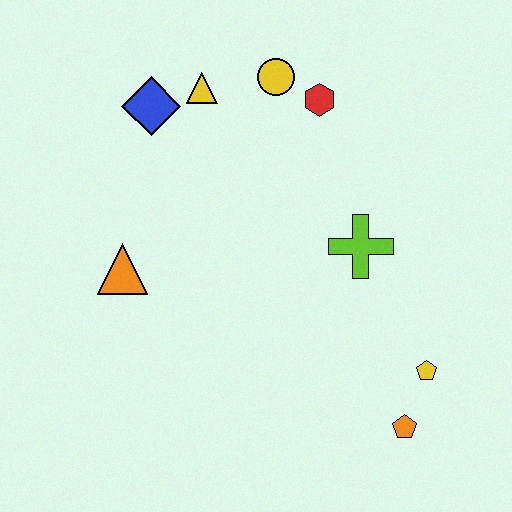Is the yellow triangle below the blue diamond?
No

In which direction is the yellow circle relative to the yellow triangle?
The yellow circle is to the right of the yellow triangle.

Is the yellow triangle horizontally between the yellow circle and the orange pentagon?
No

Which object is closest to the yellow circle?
The red hexagon is closest to the yellow circle.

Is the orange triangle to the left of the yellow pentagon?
Yes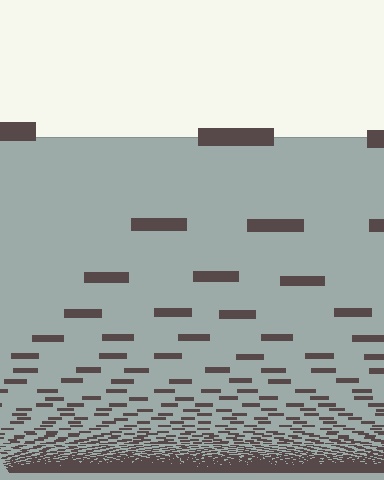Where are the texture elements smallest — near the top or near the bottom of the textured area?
Near the bottom.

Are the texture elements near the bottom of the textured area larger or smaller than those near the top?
Smaller. The gradient is inverted — elements near the bottom are smaller and denser.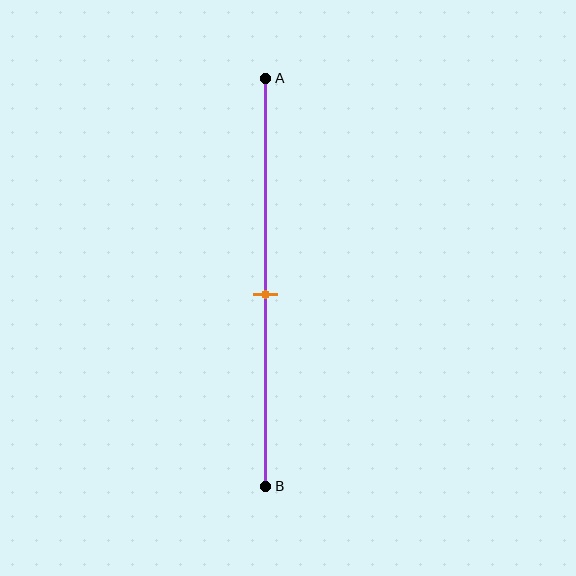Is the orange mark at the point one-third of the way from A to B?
No, the mark is at about 55% from A, not at the 33% one-third point.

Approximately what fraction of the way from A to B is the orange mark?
The orange mark is approximately 55% of the way from A to B.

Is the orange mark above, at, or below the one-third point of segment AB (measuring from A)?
The orange mark is below the one-third point of segment AB.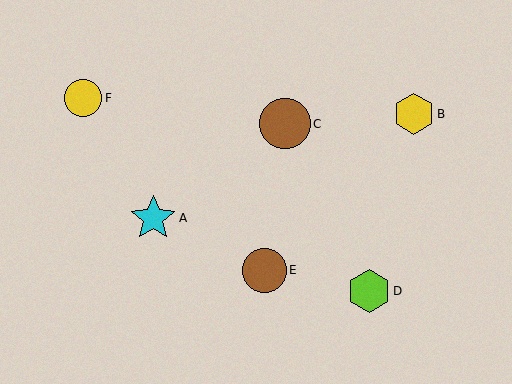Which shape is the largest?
The brown circle (labeled C) is the largest.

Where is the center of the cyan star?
The center of the cyan star is at (153, 218).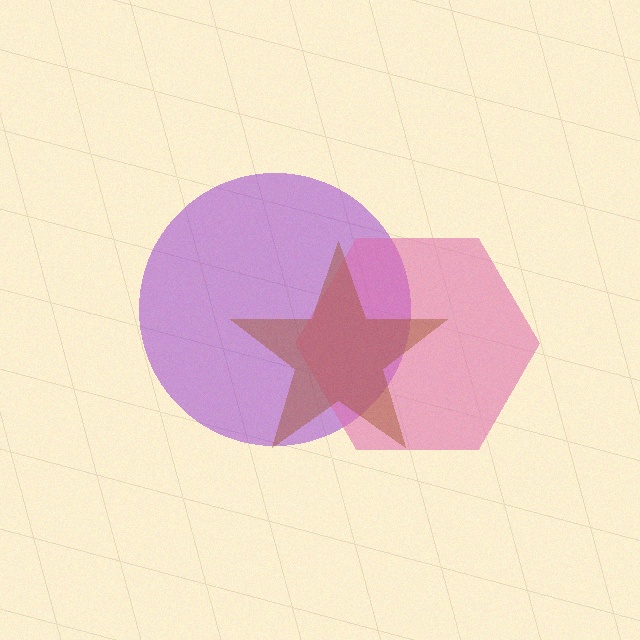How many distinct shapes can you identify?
There are 3 distinct shapes: a purple circle, a pink hexagon, a brown star.